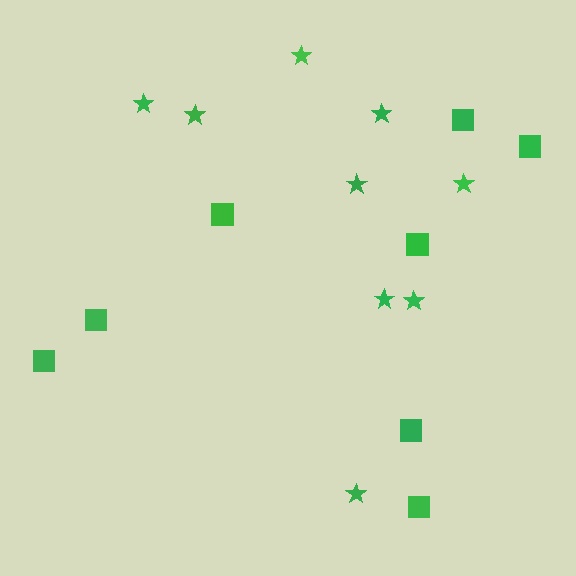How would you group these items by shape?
There are 2 groups: one group of stars (9) and one group of squares (8).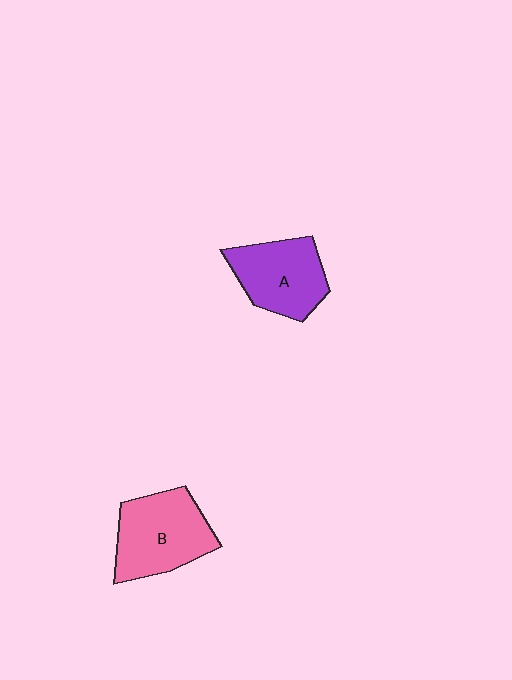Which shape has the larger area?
Shape B (pink).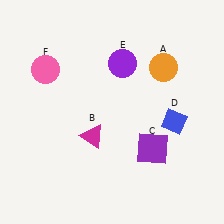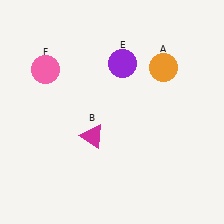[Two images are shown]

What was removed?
The blue diamond (D), the purple square (C) were removed in Image 2.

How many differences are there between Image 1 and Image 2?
There are 2 differences between the two images.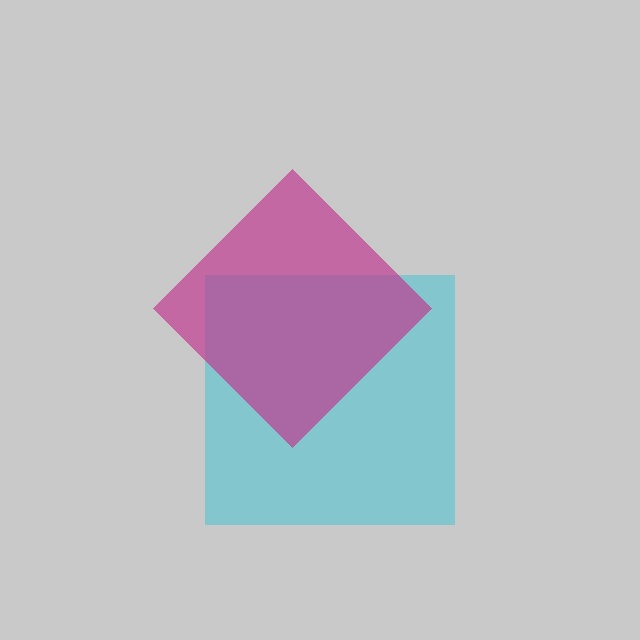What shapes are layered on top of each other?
The layered shapes are: a cyan square, a magenta diamond.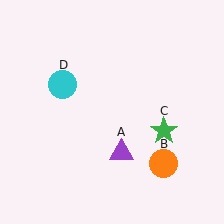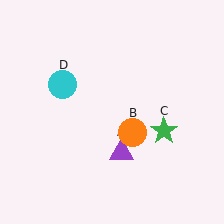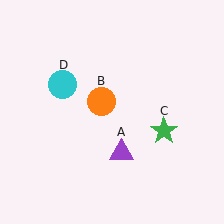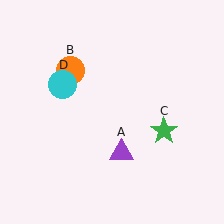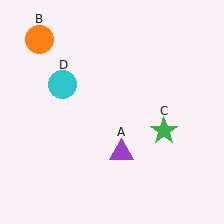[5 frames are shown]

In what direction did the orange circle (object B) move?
The orange circle (object B) moved up and to the left.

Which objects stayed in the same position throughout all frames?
Purple triangle (object A) and green star (object C) and cyan circle (object D) remained stationary.